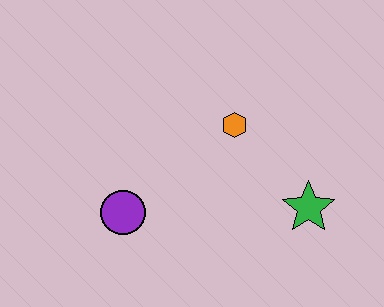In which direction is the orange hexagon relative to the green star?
The orange hexagon is above the green star.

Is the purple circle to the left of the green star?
Yes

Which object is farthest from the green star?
The purple circle is farthest from the green star.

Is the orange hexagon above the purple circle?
Yes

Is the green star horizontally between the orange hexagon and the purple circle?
No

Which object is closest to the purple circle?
The orange hexagon is closest to the purple circle.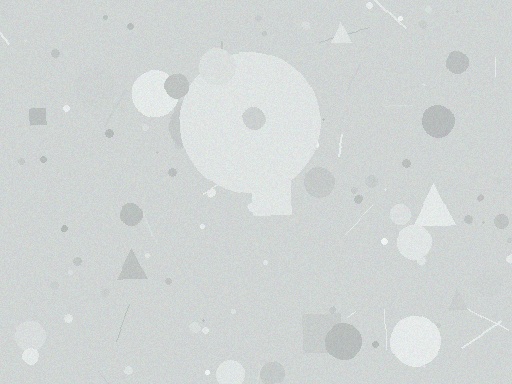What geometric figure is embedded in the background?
A circle is embedded in the background.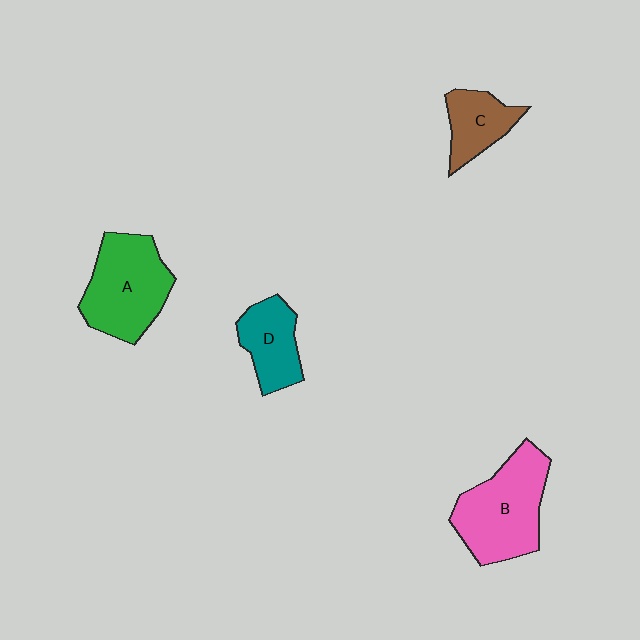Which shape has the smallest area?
Shape C (brown).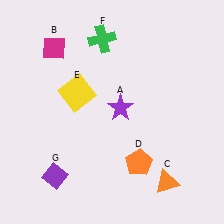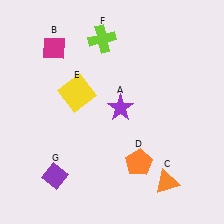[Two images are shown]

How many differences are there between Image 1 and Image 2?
There is 1 difference between the two images.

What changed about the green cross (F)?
In Image 1, F is green. In Image 2, it changed to lime.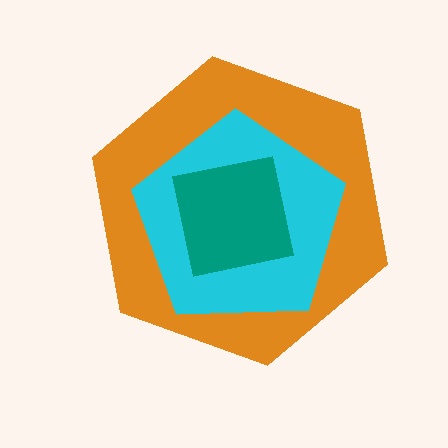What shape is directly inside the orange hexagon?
The cyan pentagon.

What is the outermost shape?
The orange hexagon.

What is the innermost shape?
The teal square.